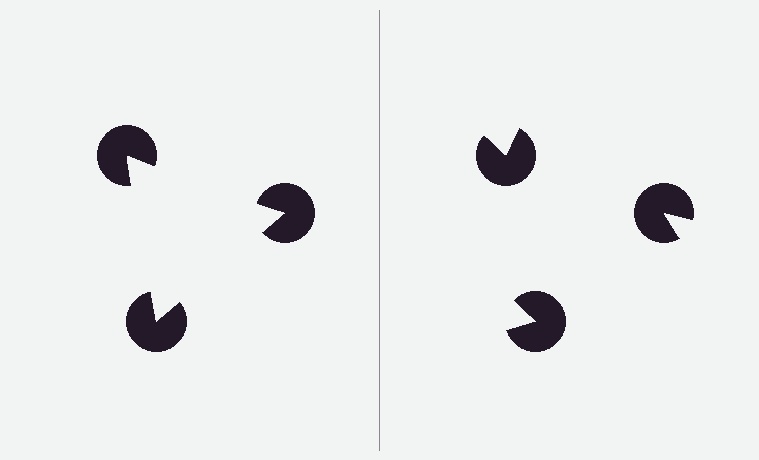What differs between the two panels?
The pac-man discs are positioned identically on both sides; only the wedge orientations differ. On the left they align to a triangle; on the right they are misaligned.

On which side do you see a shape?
An illusory triangle appears on the left side. On the right side the wedge cuts are rotated, so no coherent shape forms.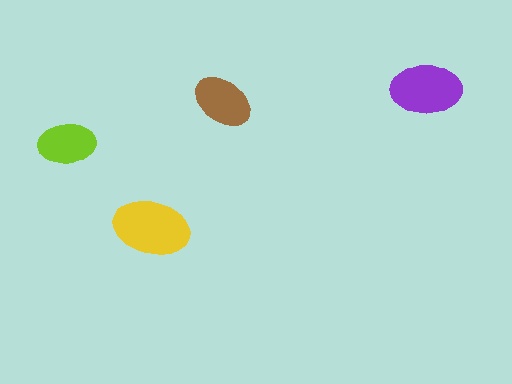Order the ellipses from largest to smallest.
the yellow one, the purple one, the brown one, the lime one.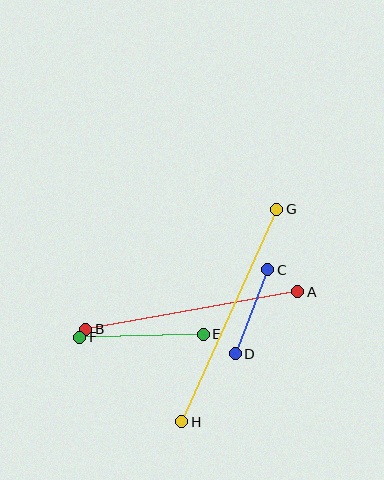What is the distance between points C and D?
The distance is approximately 90 pixels.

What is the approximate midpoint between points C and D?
The midpoint is at approximately (251, 312) pixels.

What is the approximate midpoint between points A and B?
The midpoint is at approximately (192, 311) pixels.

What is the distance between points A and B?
The distance is approximately 216 pixels.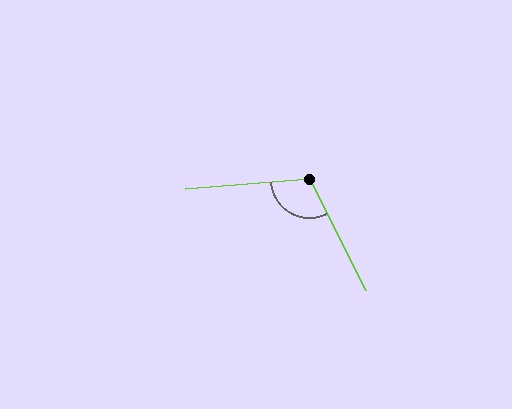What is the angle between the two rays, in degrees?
Approximately 112 degrees.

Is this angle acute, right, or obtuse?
It is obtuse.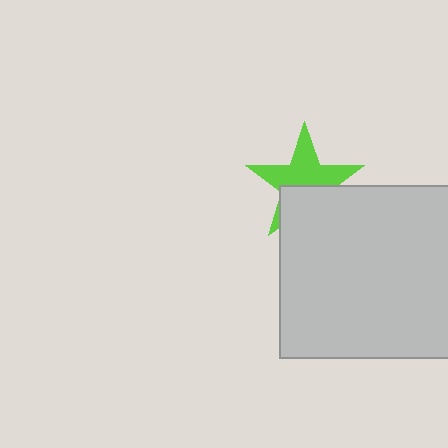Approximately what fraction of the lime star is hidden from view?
Roughly 41% of the lime star is hidden behind the light gray rectangle.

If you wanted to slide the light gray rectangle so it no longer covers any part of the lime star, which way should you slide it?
Slide it down — that is the most direct way to separate the two shapes.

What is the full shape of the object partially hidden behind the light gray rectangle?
The partially hidden object is a lime star.